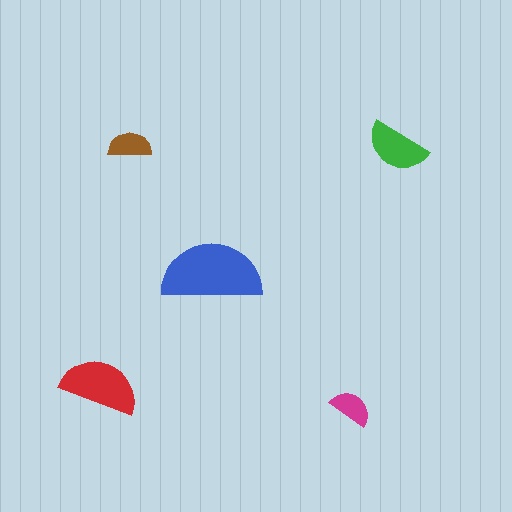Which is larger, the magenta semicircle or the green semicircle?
The green one.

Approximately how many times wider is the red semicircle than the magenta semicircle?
About 2 times wider.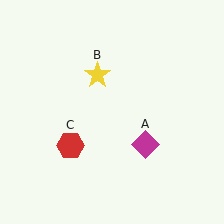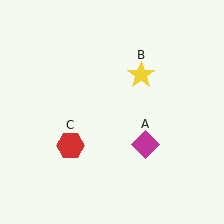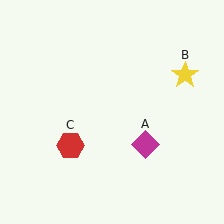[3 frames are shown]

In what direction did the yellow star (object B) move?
The yellow star (object B) moved right.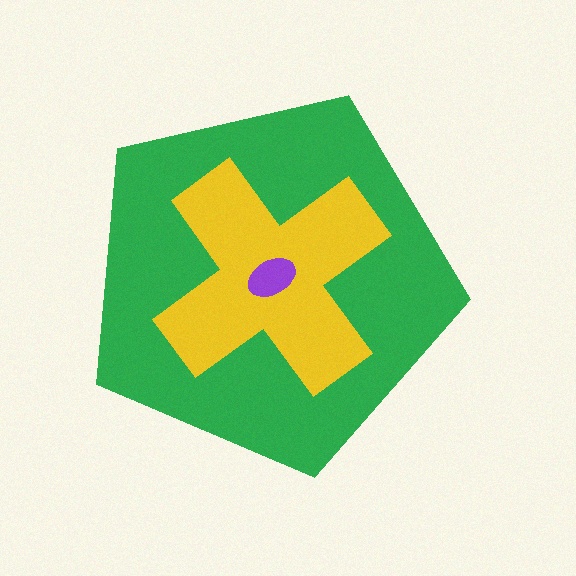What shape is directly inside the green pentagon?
The yellow cross.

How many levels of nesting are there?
3.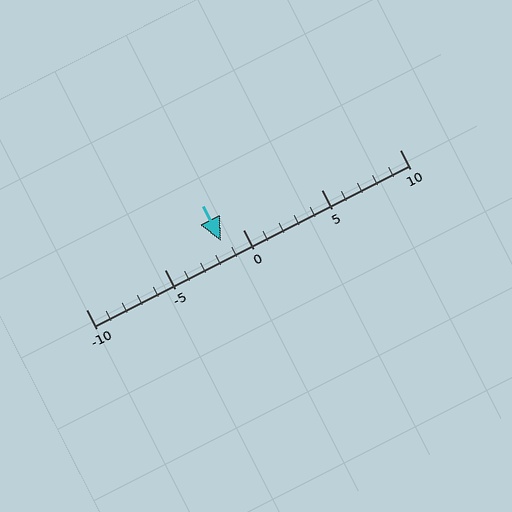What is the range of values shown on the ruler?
The ruler shows values from -10 to 10.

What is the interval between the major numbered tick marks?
The major tick marks are spaced 5 units apart.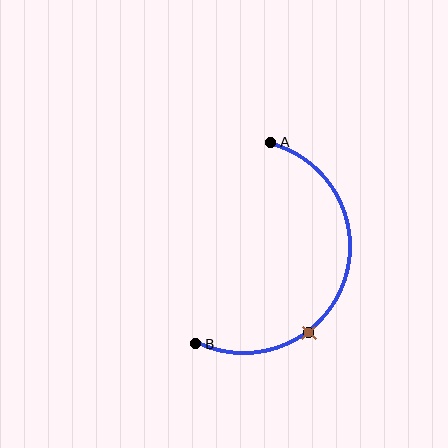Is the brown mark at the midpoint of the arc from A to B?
No. The brown mark lies on the arc but is closer to endpoint B. The arc midpoint would be at the point on the curve equidistant along the arc from both A and B.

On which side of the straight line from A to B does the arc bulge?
The arc bulges to the right of the straight line connecting A and B.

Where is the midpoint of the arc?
The arc midpoint is the point on the curve farthest from the straight line joining A and B. It sits to the right of that line.